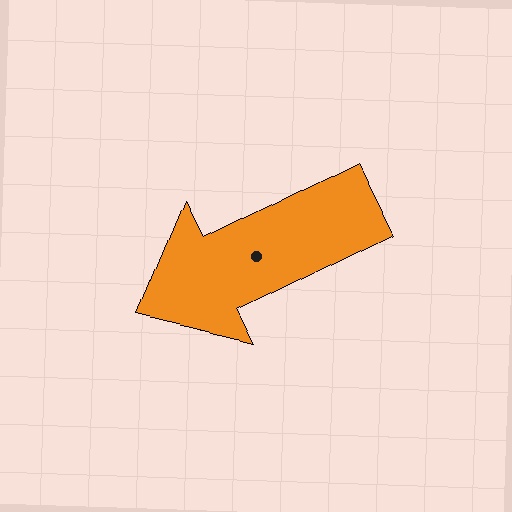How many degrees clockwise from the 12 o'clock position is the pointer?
Approximately 243 degrees.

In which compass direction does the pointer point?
Southwest.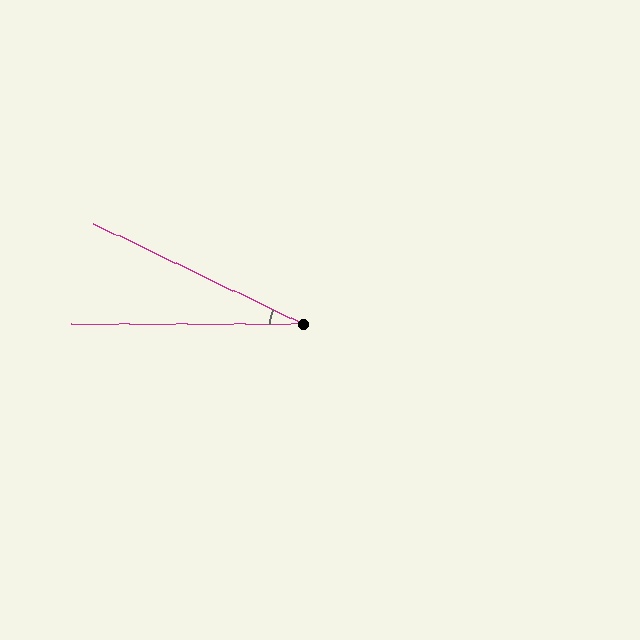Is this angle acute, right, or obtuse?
It is acute.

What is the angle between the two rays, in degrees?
Approximately 26 degrees.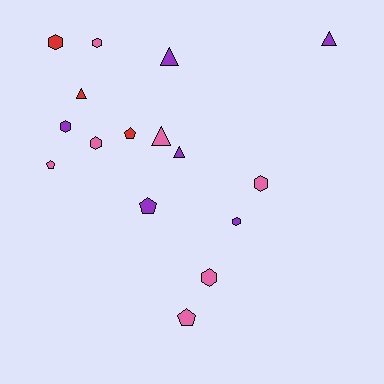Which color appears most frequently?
Pink, with 7 objects.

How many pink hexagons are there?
There are 4 pink hexagons.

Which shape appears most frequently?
Hexagon, with 7 objects.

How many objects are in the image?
There are 16 objects.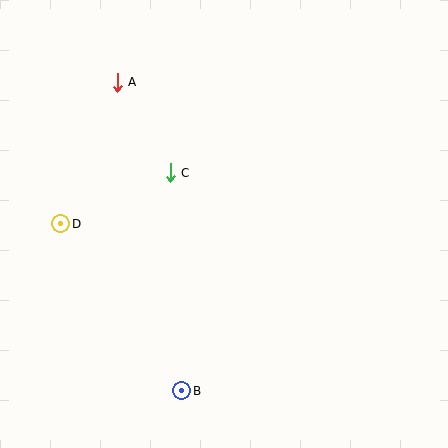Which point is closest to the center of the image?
Point C at (170, 173) is closest to the center.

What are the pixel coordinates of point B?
Point B is at (182, 391).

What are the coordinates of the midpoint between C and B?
The midpoint between C and B is at (176, 282).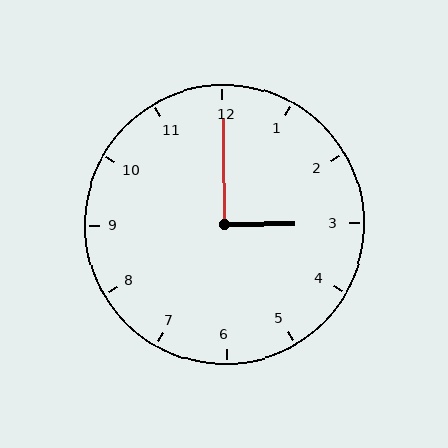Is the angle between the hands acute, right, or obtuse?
It is right.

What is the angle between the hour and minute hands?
Approximately 90 degrees.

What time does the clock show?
3:00.